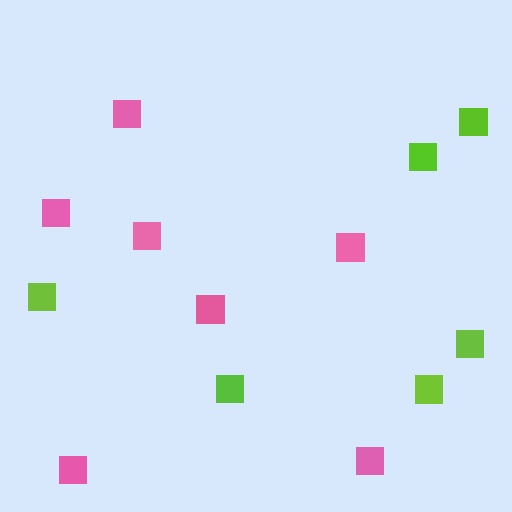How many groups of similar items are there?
There are 2 groups: one group of lime squares (6) and one group of pink squares (7).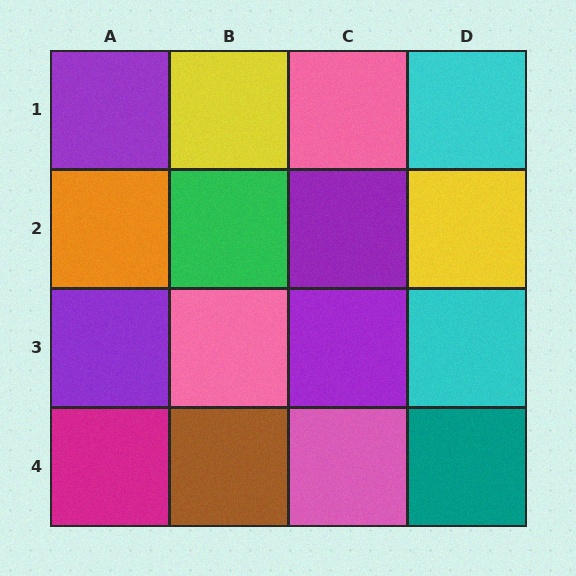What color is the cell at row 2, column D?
Yellow.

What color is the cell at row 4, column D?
Teal.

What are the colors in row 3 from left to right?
Purple, pink, purple, cyan.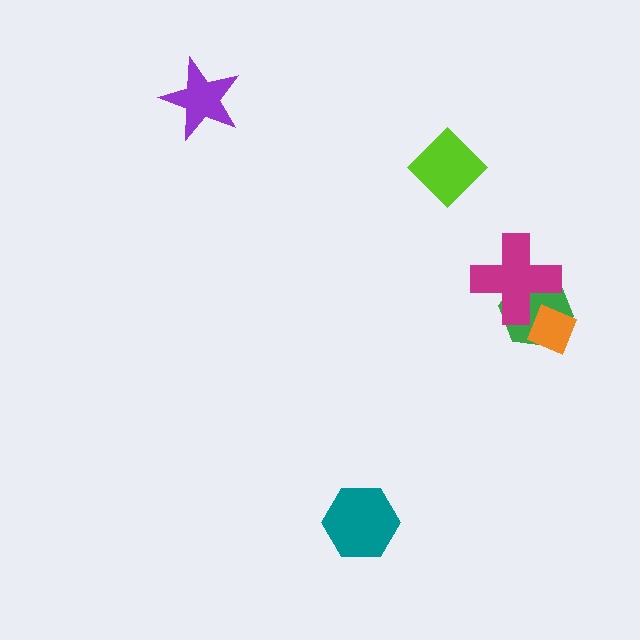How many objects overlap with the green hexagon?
2 objects overlap with the green hexagon.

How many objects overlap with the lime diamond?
0 objects overlap with the lime diamond.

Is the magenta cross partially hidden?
Yes, it is partially covered by another shape.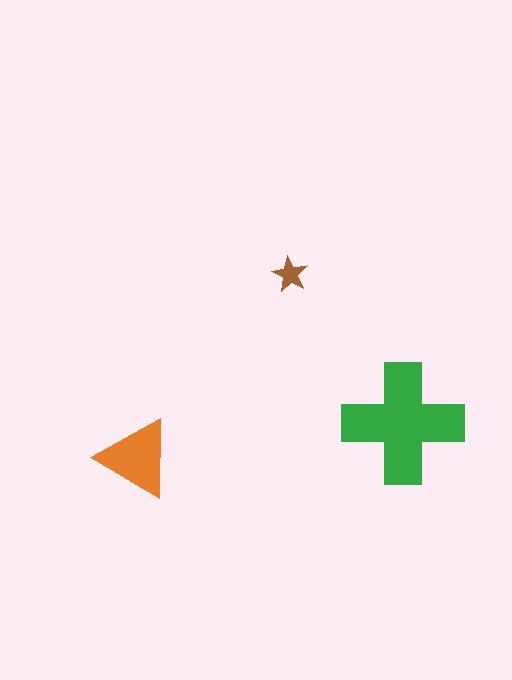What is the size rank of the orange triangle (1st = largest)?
2nd.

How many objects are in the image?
There are 3 objects in the image.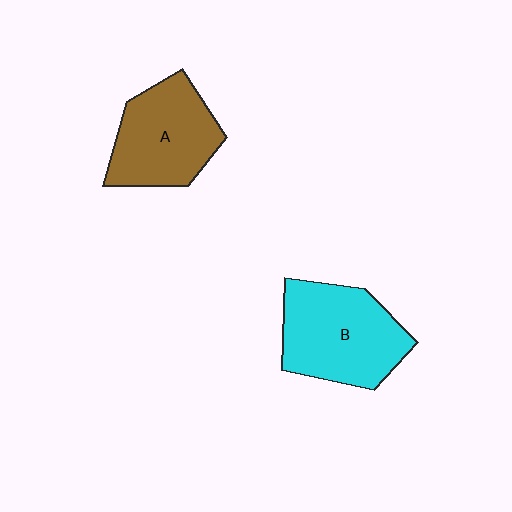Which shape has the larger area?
Shape B (cyan).